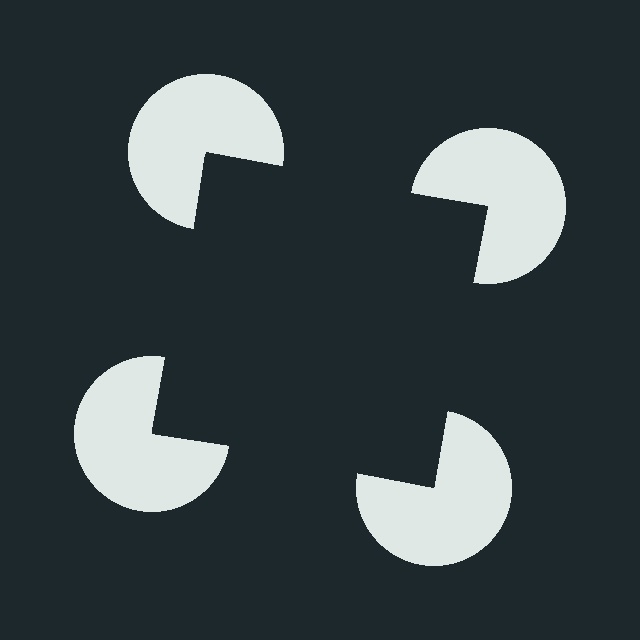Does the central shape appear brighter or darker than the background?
It typically appears slightly darker than the background, even though no actual brightness change is drawn.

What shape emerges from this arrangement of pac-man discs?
An illusory square — its edges are inferred from the aligned wedge cuts in the pac-man discs, not physically drawn.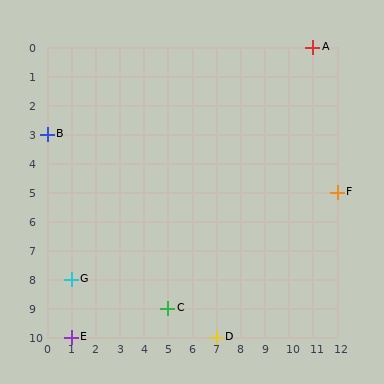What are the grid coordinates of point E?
Point E is at grid coordinates (1, 10).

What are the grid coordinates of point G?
Point G is at grid coordinates (1, 8).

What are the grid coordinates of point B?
Point B is at grid coordinates (0, 3).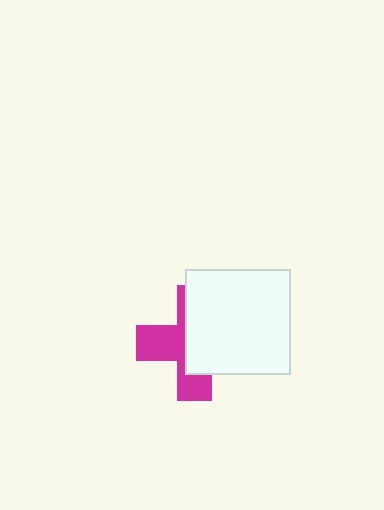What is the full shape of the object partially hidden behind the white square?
The partially hidden object is a magenta cross.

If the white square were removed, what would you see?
You would see the complete magenta cross.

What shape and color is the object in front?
The object in front is a white square.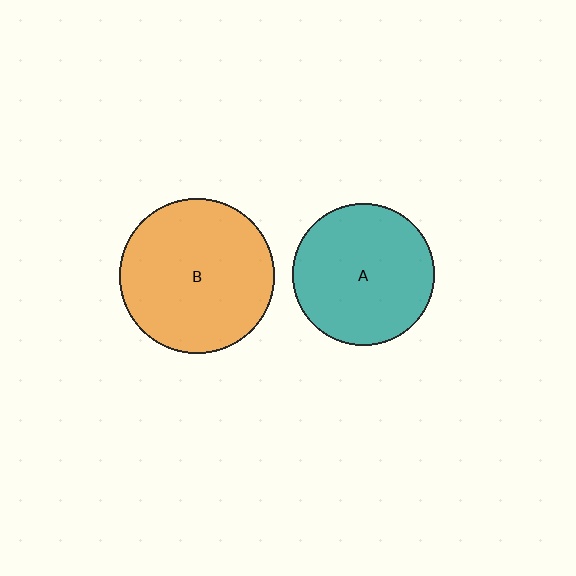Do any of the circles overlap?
No, none of the circles overlap.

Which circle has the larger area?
Circle B (orange).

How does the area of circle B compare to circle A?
Approximately 1.2 times.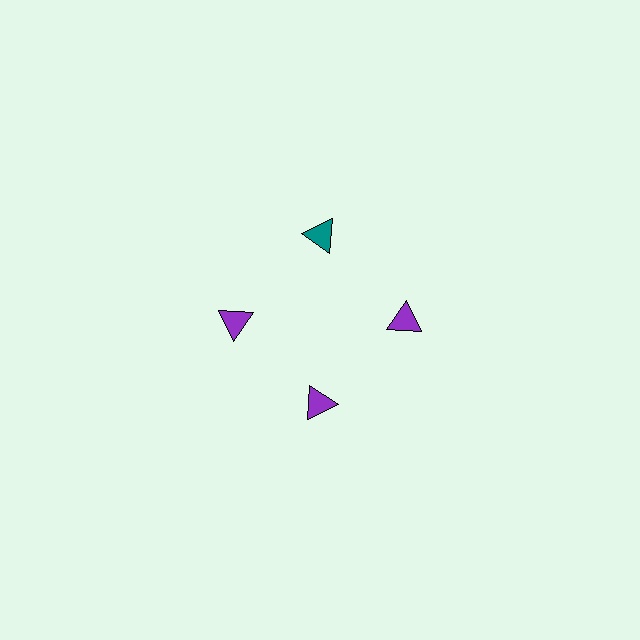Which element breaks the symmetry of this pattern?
The teal triangle at roughly the 12 o'clock position breaks the symmetry. All other shapes are purple triangles.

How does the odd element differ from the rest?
It has a different color: teal instead of purple.